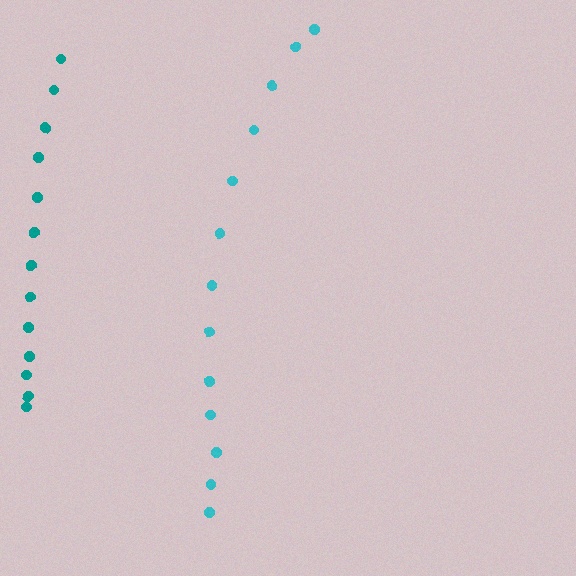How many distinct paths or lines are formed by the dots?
There are 2 distinct paths.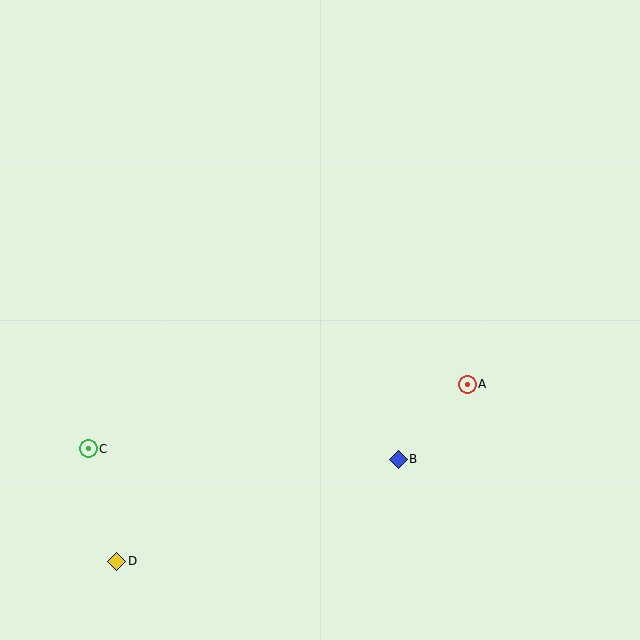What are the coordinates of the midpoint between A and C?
The midpoint between A and C is at (278, 416).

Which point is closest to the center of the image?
Point B at (398, 459) is closest to the center.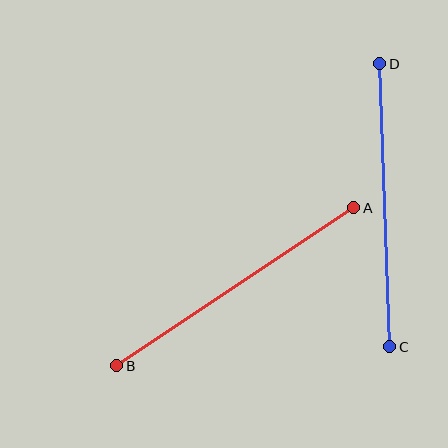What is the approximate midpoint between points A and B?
The midpoint is at approximately (235, 287) pixels.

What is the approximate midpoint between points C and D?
The midpoint is at approximately (385, 205) pixels.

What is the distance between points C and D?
The distance is approximately 283 pixels.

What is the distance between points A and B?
The distance is approximately 285 pixels.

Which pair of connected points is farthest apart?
Points A and B are farthest apart.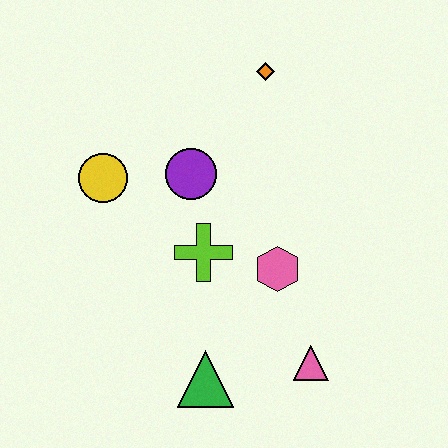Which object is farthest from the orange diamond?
The green triangle is farthest from the orange diamond.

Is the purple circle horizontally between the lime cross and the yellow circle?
Yes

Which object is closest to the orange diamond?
The purple circle is closest to the orange diamond.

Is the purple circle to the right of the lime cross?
No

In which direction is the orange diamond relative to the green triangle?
The orange diamond is above the green triangle.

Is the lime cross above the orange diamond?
No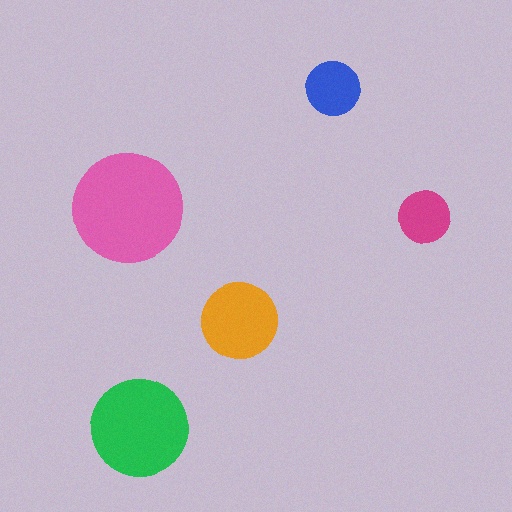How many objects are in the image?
There are 5 objects in the image.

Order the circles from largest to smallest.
the pink one, the green one, the orange one, the blue one, the magenta one.